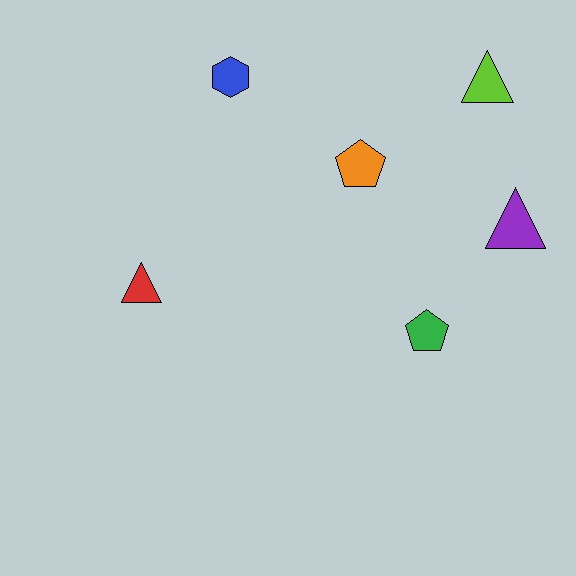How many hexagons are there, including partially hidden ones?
There is 1 hexagon.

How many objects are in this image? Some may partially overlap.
There are 6 objects.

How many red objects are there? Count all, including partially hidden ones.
There is 1 red object.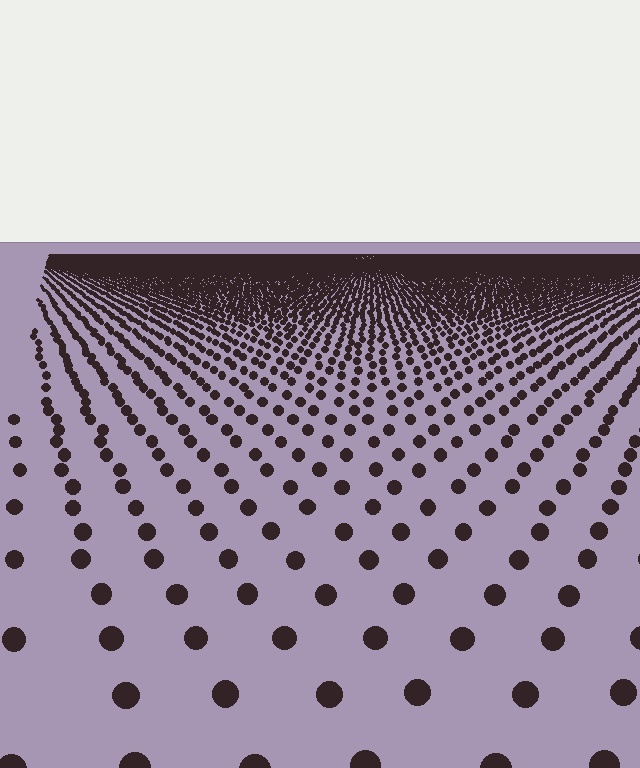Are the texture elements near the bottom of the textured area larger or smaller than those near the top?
Larger. Near the bottom, elements are closer to the viewer and appear at a bigger on-screen size.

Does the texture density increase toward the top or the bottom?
Density increases toward the top.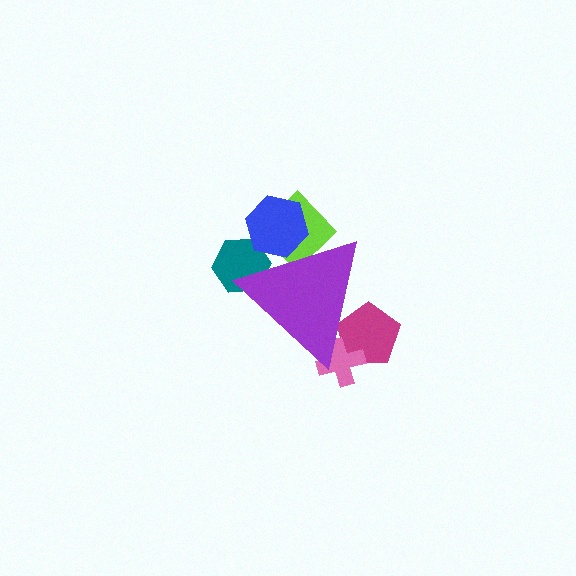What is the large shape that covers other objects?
A purple triangle.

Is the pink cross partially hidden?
Yes, the pink cross is partially hidden behind the purple triangle.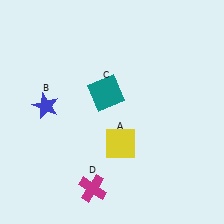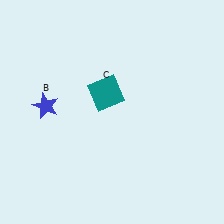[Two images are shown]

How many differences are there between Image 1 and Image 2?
There are 2 differences between the two images.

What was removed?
The yellow square (A), the magenta cross (D) were removed in Image 2.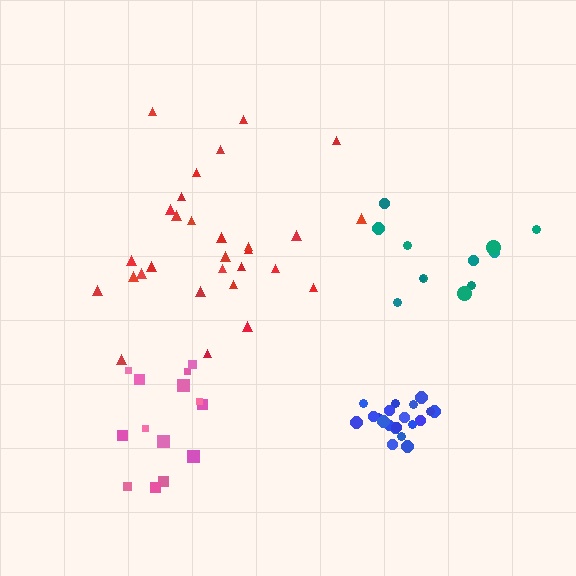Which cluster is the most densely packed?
Blue.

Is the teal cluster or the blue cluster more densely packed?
Blue.